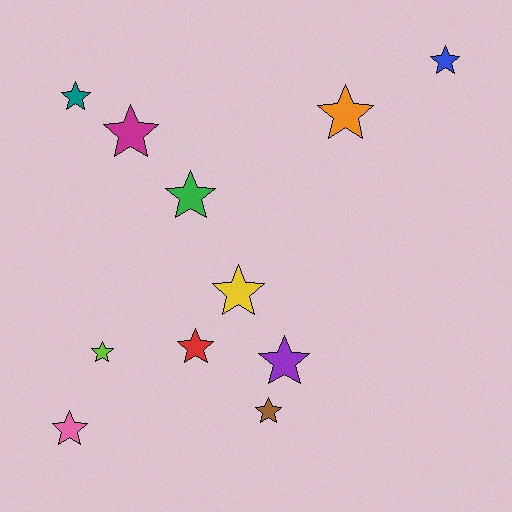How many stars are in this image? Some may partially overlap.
There are 11 stars.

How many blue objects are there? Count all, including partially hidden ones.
There is 1 blue object.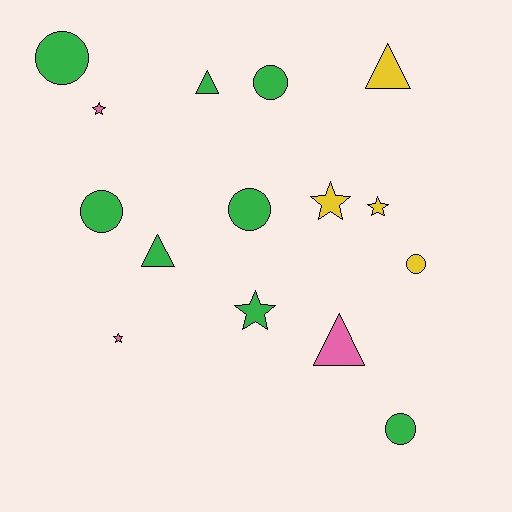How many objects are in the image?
There are 15 objects.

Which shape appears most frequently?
Circle, with 6 objects.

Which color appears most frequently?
Green, with 8 objects.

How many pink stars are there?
There are 2 pink stars.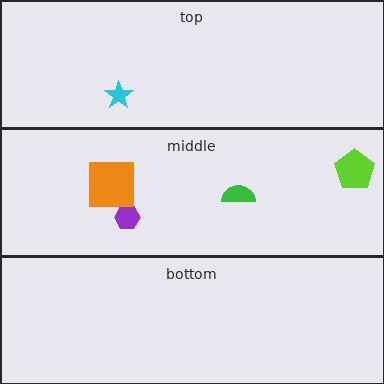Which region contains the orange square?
The middle region.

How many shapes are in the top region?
1.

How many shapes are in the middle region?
4.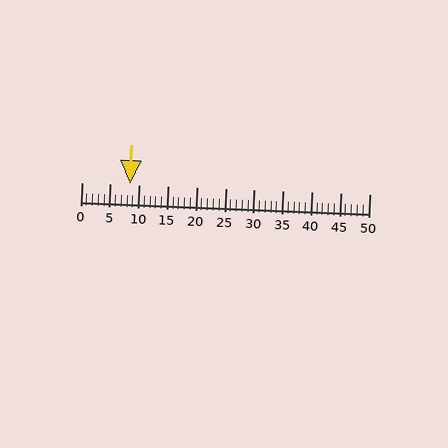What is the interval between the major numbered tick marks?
The major tick marks are spaced 5 units apart.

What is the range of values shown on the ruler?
The ruler shows values from 0 to 50.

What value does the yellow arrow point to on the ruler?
The yellow arrow points to approximately 8.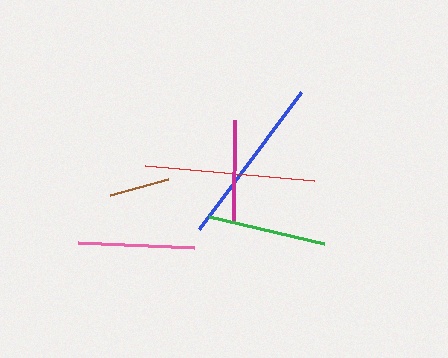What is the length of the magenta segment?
The magenta segment is approximately 102 pixels long.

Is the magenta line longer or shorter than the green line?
The green line is longer than the magenta line.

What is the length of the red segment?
The red segment is approximately 170 pixels long.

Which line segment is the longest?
The blue line is the longest at approximately 171 pixels.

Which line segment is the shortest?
The brown line is the shortest at approximately 60 pixels.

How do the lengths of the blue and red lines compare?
The blue and red lines are approximately the same length.